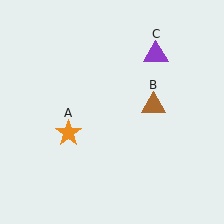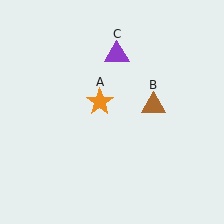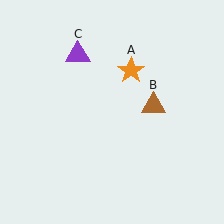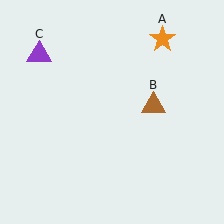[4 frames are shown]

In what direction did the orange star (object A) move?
The orange star (object A) moved up and to the right.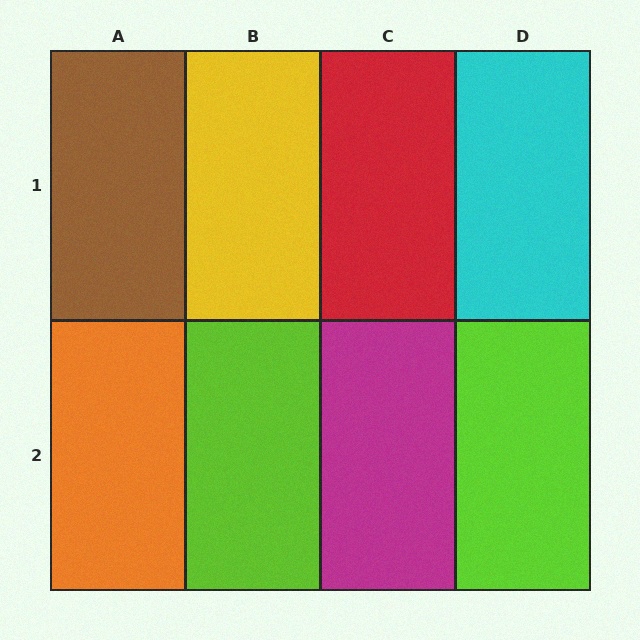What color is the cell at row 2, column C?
Magenta.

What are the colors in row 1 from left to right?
Brown, yellow, red, cyan.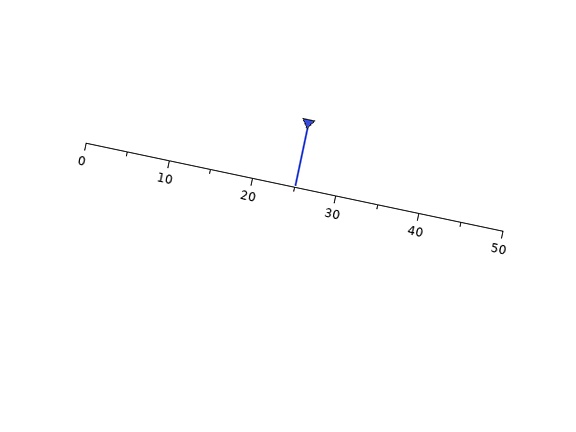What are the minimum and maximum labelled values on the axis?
The axis runs from 0 to 50.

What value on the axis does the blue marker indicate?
The marker indicates approximately 25.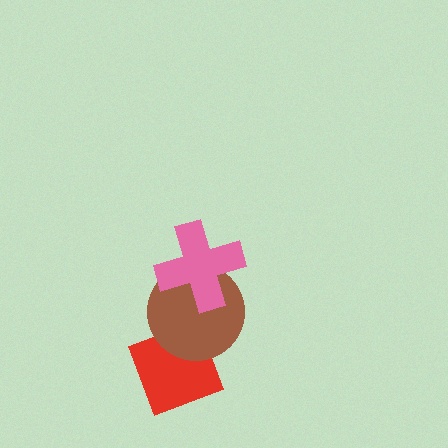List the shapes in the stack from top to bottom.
From top to bottom: the pink cross, the brown circle, the red diamond.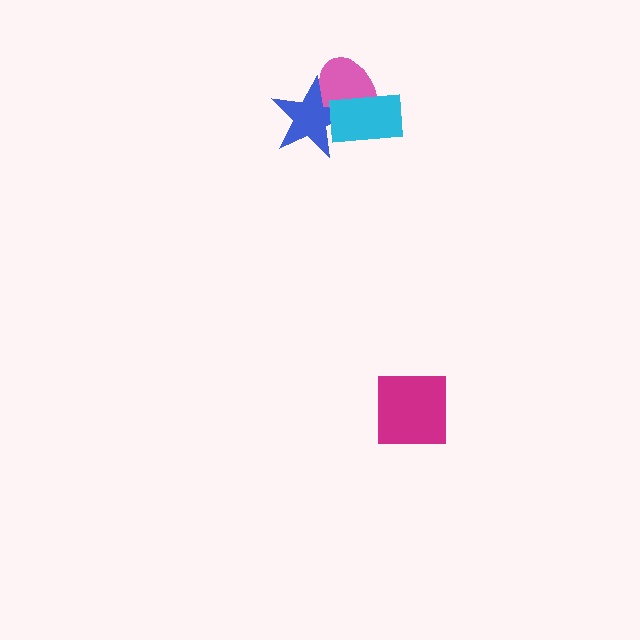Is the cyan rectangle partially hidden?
No, no other shape covers it.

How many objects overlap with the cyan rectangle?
2 objects overlap with the cyan rectangle.